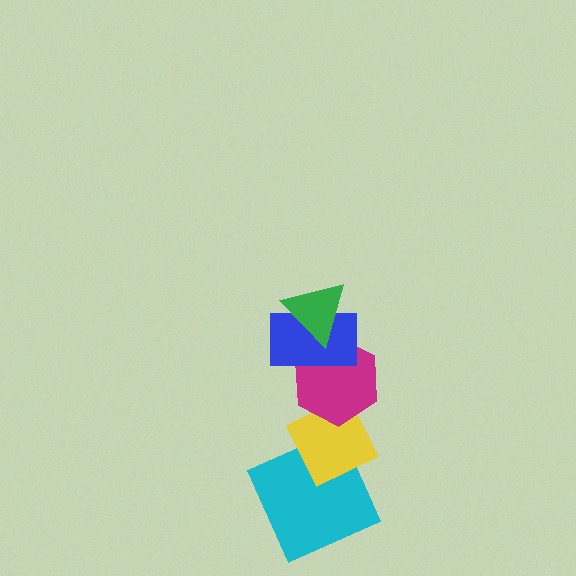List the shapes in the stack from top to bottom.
From top to bottom: the green triangle, the blue rectangle, the magenta hexagon, the yellow diamond, the cyan square.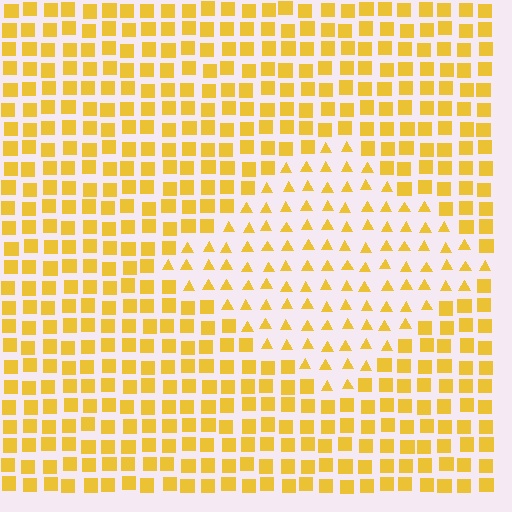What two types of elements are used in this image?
The image uses triangles inside the diamond region and squares outside it.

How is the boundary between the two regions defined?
The boundary is defined by a change in element shape: triangles inside vs. squares outside. All elements share the same color and spacing.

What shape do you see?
I see a diamond.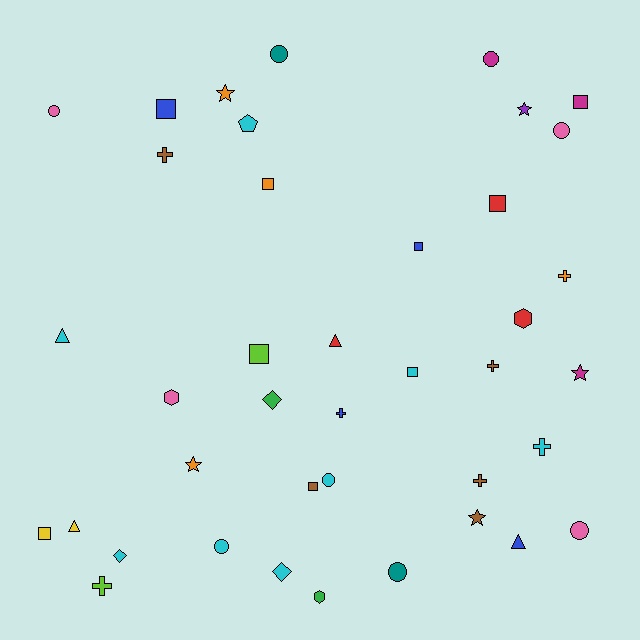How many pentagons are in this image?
There is 1 pentagon.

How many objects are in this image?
There are 40 objects.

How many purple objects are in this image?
There is 1 purple object.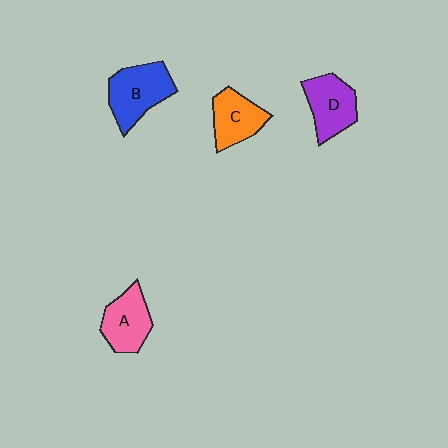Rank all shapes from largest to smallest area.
From largest to smallest: B (blue), D (purple), A (pink), C (orange).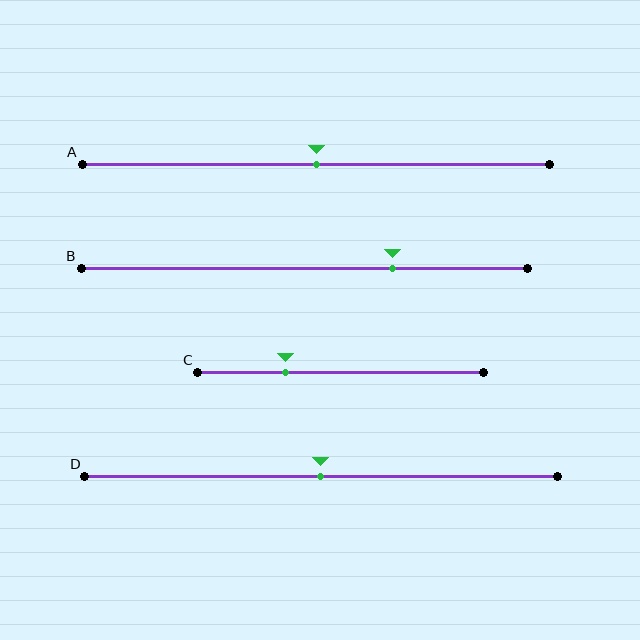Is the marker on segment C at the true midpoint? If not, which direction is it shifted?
No, the marker on segment C is shifted to the left by about 20% of the segment length.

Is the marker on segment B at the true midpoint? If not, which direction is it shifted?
No, the marker on segment B is shifted to the right by about 20% of the segment length.